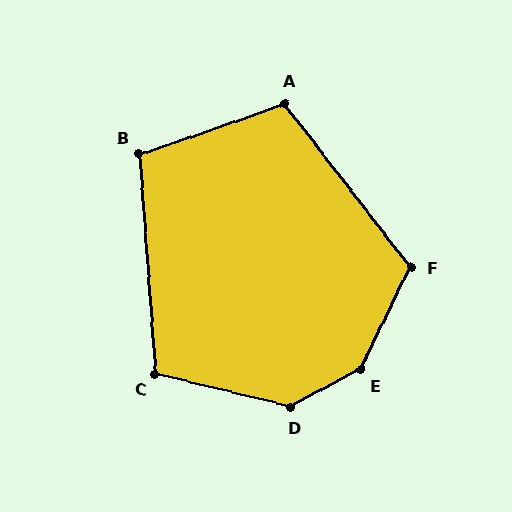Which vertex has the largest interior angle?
E, at approximately 143 degrees.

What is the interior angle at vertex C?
Approximately 108 degrees (obtuse).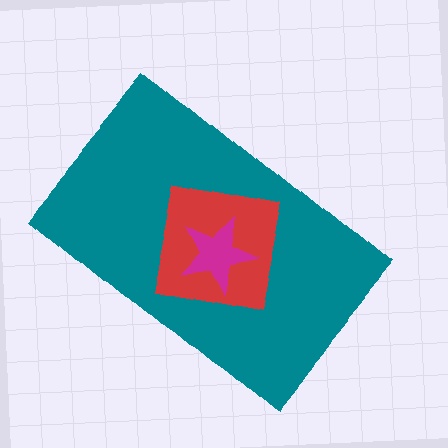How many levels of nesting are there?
3.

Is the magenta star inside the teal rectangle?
Yes.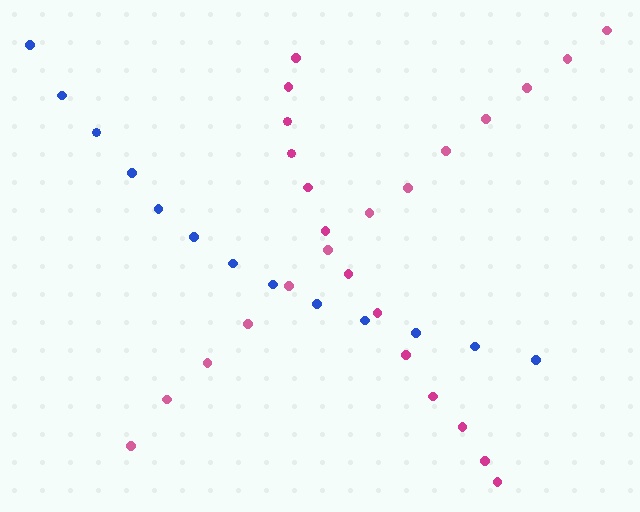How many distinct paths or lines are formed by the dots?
There are 3 distinct paths.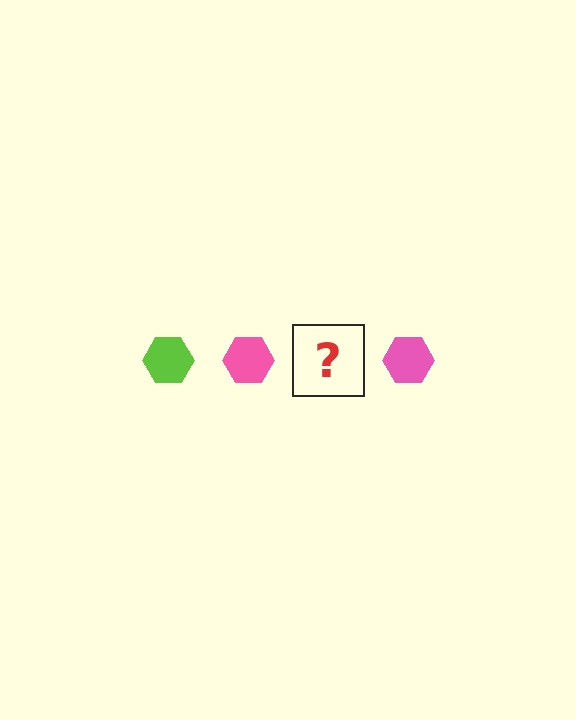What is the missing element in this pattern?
The missing element is a lime hexagon.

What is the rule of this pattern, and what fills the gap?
The rule is that the pattern cycles through lime, pink hexagons. The gap should be filled with a lime hexagon.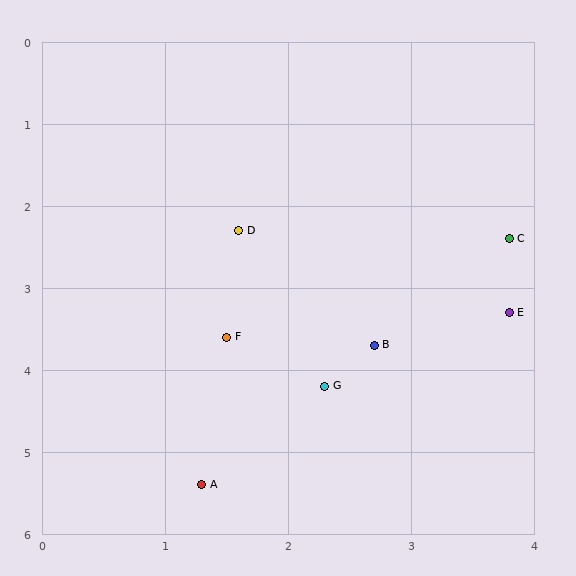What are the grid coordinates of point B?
Point B is at approximately (2.7, 3.7).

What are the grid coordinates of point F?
Point F is at approximately (1.5, 3.6).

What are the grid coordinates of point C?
Point C is at approximately (3.8, 2.4).